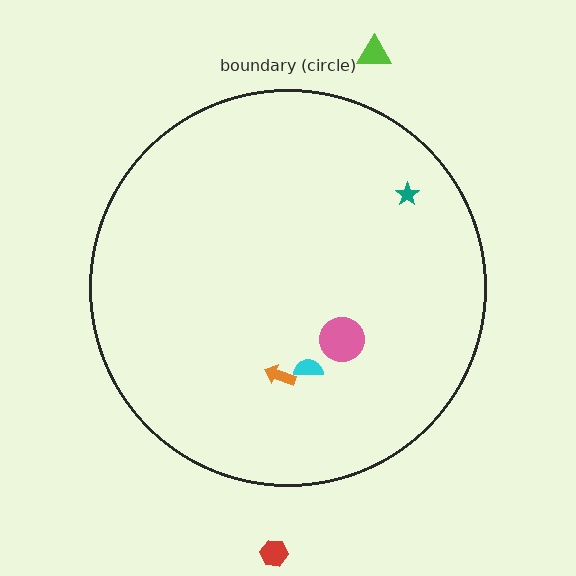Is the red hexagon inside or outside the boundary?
Outside.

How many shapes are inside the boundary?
4 inside, 2 outside.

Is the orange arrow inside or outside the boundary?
Inside.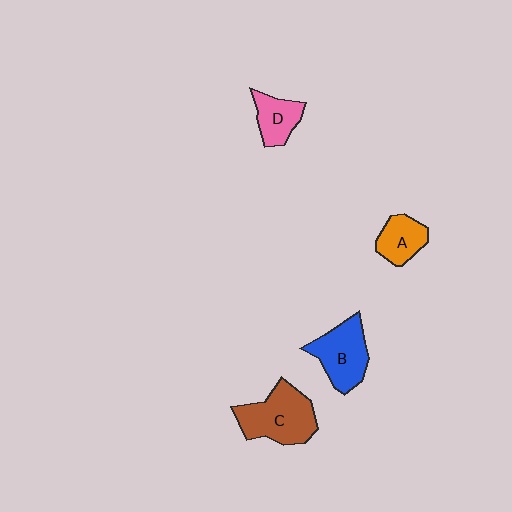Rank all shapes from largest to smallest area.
From largest to smallest: C (brown), B (blue), D (pink), A (orange).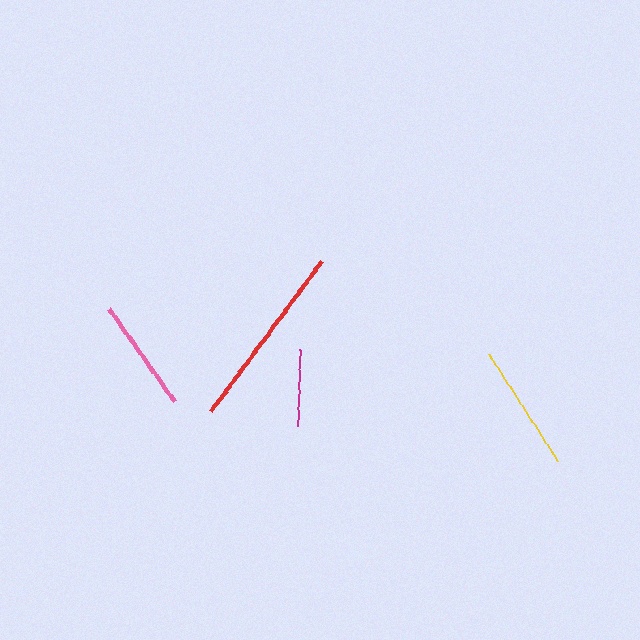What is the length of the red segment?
The red segment is approximately 186 pixels long.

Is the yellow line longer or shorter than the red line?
The red line is longer than the yellow line.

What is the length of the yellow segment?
The yellow segment is approximately 129 pixels long.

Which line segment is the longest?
The red line is the longest at approximately 186 pixels.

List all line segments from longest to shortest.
From longest to shortest: red, yellow, pink, magenta.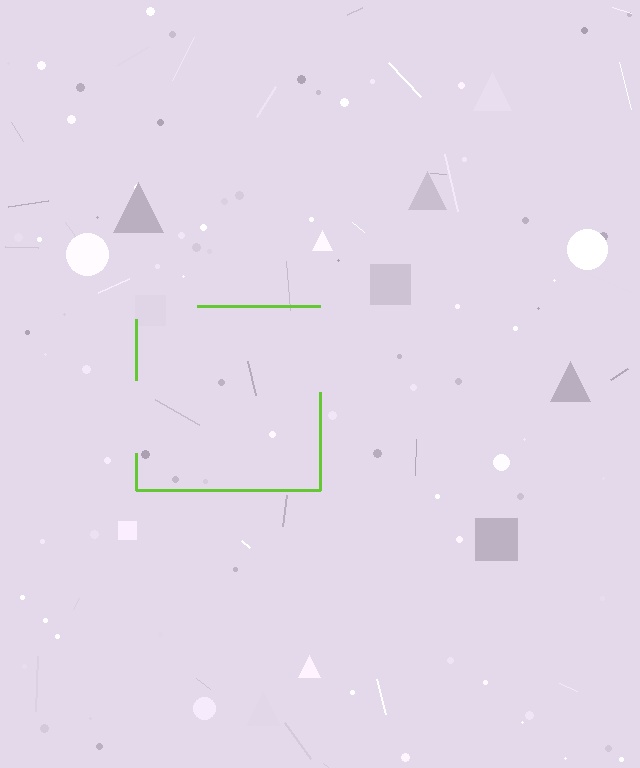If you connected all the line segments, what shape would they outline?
They would outline a square.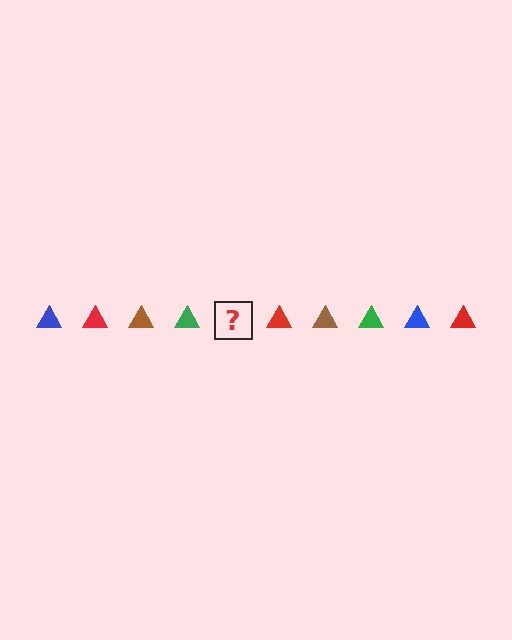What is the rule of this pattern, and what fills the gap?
The rule is that the pattern cycles through blue, red, brown, green triangles. The gap should be filled with a blue triangle.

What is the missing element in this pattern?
The missing element is a blue triangle.